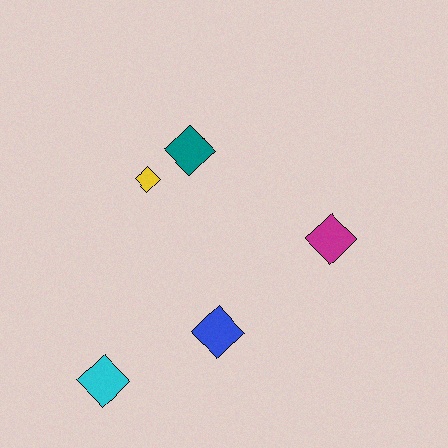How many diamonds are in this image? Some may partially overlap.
There are 5 diamonds.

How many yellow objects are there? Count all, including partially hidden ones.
There is 1 yellow object.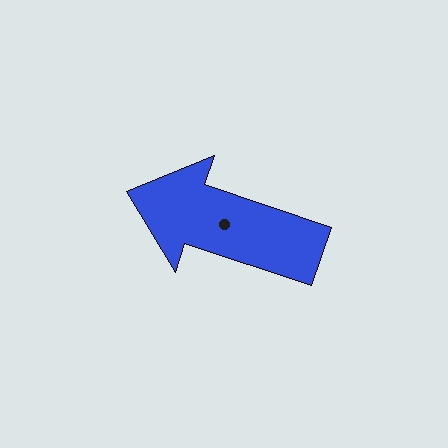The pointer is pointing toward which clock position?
Roughly 10 o'clock.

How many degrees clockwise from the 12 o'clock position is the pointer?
Approximately 288 degrees.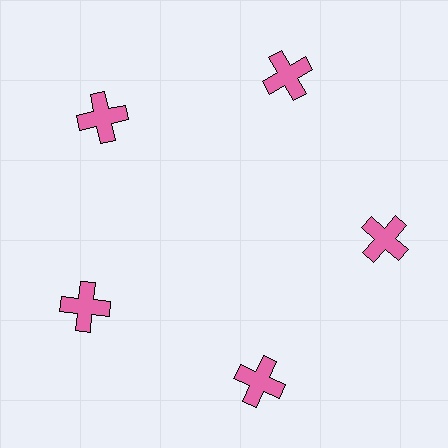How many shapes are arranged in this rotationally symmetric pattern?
There are 5 shapes, arranged in 5 groups of 1.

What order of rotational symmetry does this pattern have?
This pattern has 5-fold rotational symmetry.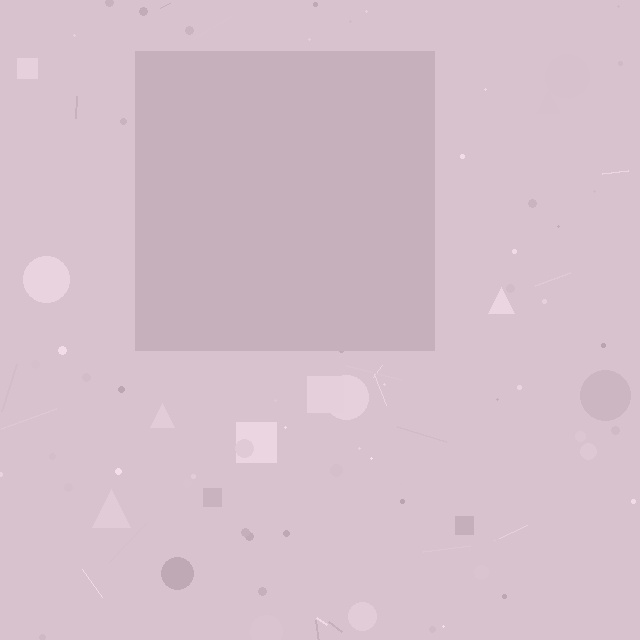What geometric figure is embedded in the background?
A square is embedded in the background.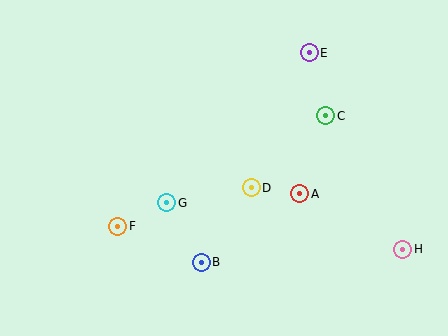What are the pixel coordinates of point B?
Point B is at (201, 262).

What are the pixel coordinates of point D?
Point D is at (251, 188).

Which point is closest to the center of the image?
Point D at (251, 188) is closest to the center.